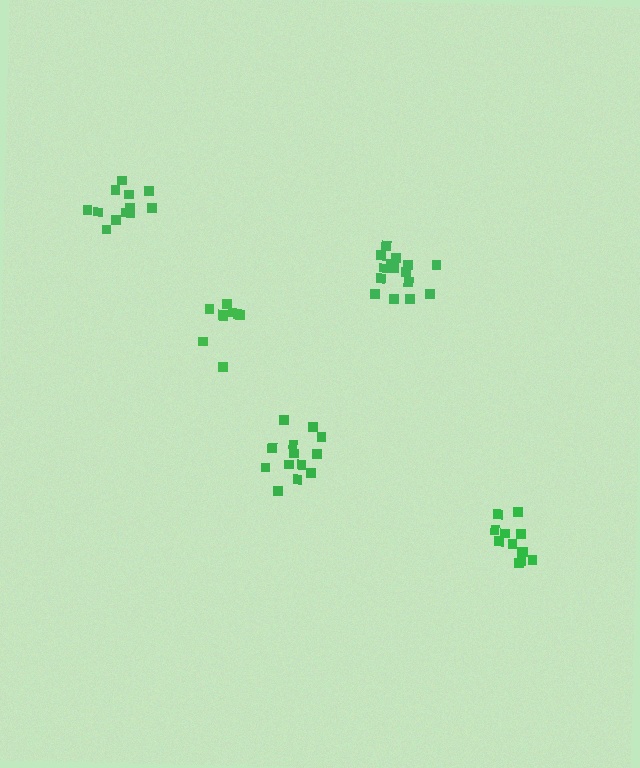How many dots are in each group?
Group 1: 15 dots, Group 2: 9 dots, Group 3: 13 dots, Group 4: 12 dots, Group 5: 13 dots (62 total).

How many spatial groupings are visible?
There are 5 spatial groupings.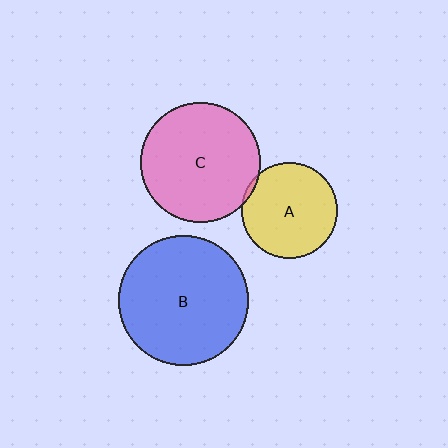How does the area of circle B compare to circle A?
Approximately 1.8 times.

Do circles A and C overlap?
Yes.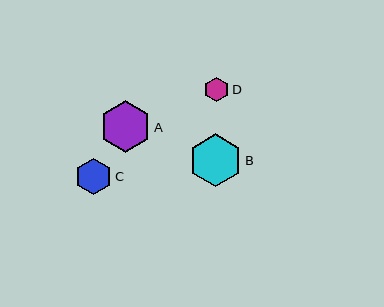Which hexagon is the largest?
Hexagon B is the largest with a size of approximately 53 pixels.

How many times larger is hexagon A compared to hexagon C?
Hexagon A is approximately 1.4 times the size of hexagon C.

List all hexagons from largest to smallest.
From largest to smallest: B, A, C, D.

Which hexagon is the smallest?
Hexagon D is the smallest with a size of approximately 25 pixels.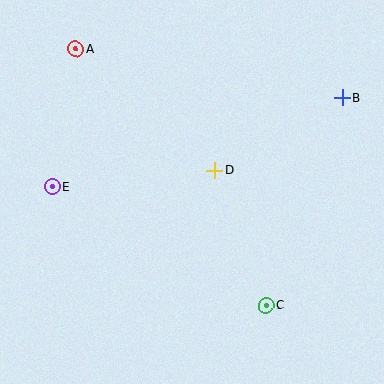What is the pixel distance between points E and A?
The distance between E and A is 140 pixels.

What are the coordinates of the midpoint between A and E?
The midpoint between A and E is at (64, 118).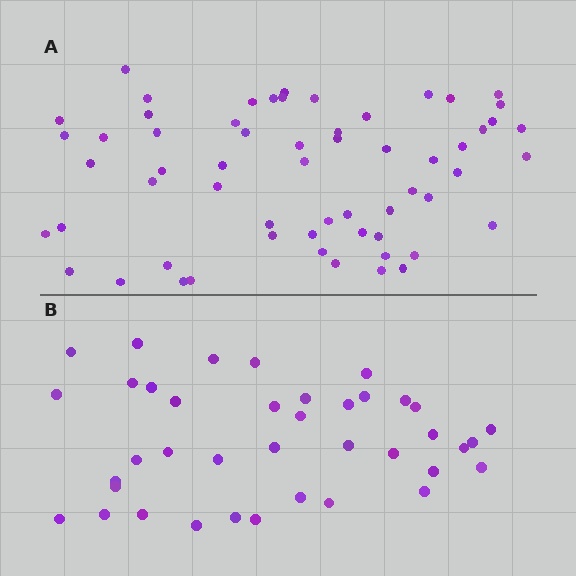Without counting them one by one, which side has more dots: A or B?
Region A (the top region) has more dots.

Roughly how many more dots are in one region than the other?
Region A has approximately 20 more dots than region B.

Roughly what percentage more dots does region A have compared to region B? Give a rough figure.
About 55% more.